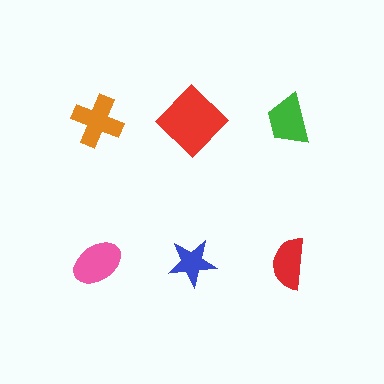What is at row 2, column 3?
A red semicircle.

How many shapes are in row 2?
3 shapes.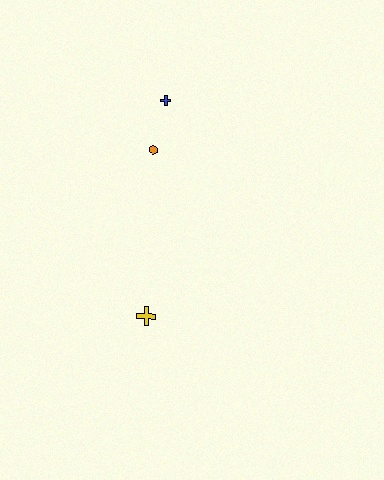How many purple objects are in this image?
There are no purple objects.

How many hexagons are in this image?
There is 1 hexagon.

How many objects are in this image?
There are 3 objects.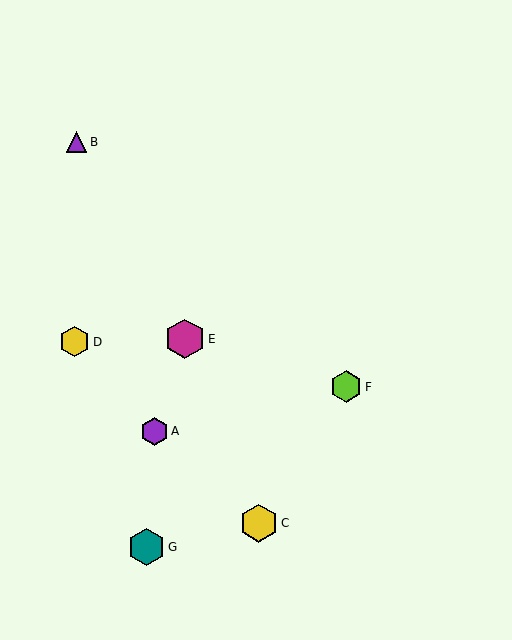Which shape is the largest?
The magenta hexagon (labeled E) is the largest.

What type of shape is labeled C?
Shape C is a yellow hexagon.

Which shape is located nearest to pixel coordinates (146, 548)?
The teal hexagon (labeled G) at (147, 547) is nearest to that location.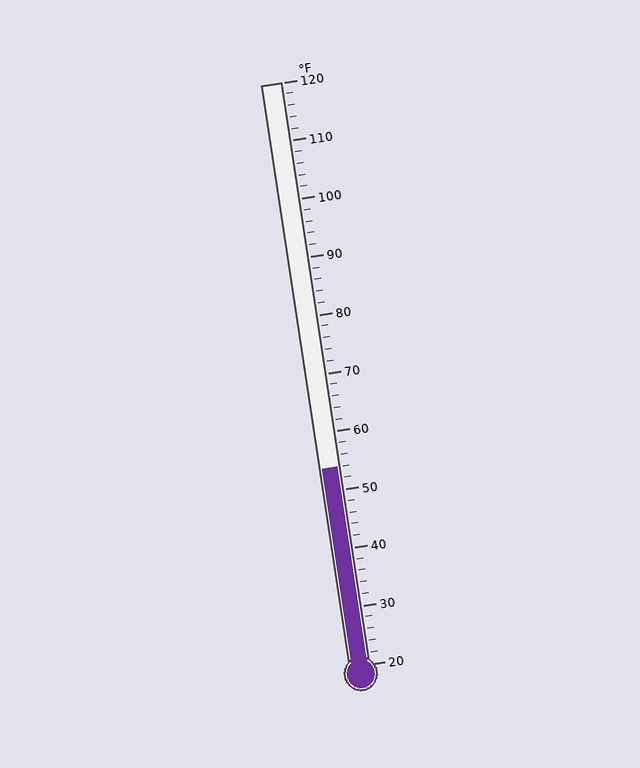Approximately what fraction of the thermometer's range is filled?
The thermometer is filled to approximately 35% of its range.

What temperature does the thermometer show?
The thermometer shows approximately 54°F.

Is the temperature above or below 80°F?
The temperature is below 80°F.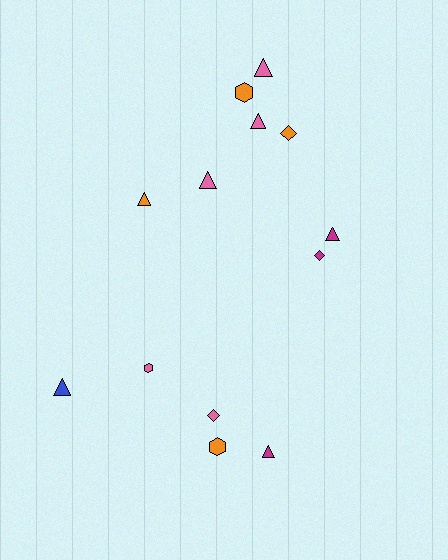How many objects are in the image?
There are 13 objects.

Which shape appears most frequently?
Triangle, with 7 objects.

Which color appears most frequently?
Pink, with 5 objects.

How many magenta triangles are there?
There are 2 magenta triangles.